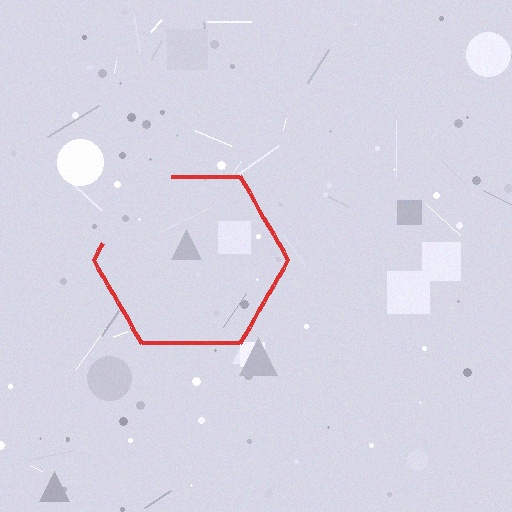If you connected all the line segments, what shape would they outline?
They would outline a hexagon.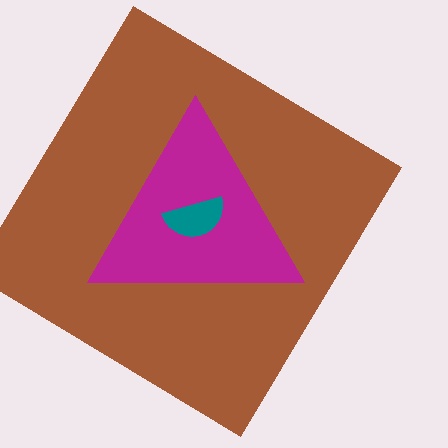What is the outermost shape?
The brown diamond.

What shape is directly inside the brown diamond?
The magenta triangle.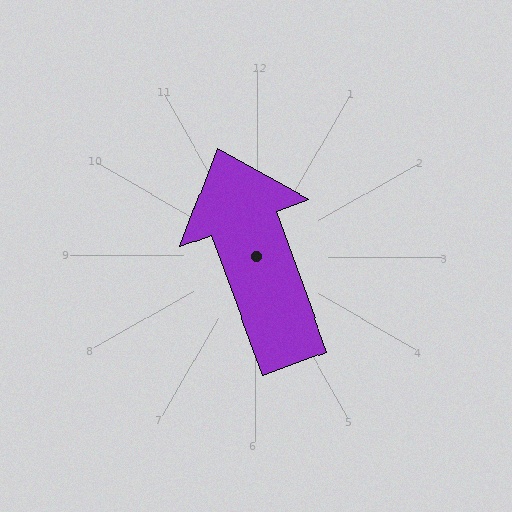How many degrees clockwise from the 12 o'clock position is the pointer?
Approximately 340 degrees.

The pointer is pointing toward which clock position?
Roughly 11 o'clock.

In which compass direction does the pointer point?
North.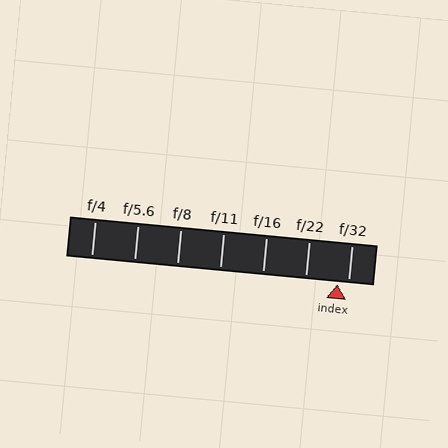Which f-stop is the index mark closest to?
The index mark is closest to f/32.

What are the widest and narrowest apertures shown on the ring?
The widest aperture shown is f/4 and the narrowest is f/32.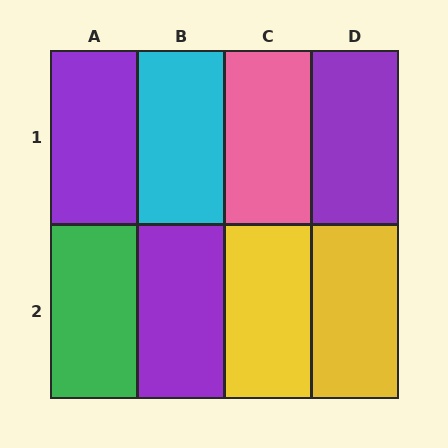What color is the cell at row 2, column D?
Yellow.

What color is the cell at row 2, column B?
Purple.